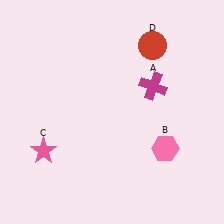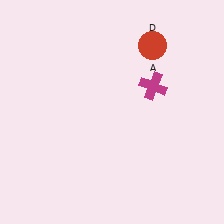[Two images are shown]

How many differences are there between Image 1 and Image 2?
There are 2 differences between the two images.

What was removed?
The pink hexagon (B), the pink star (C) were removed in Image 2.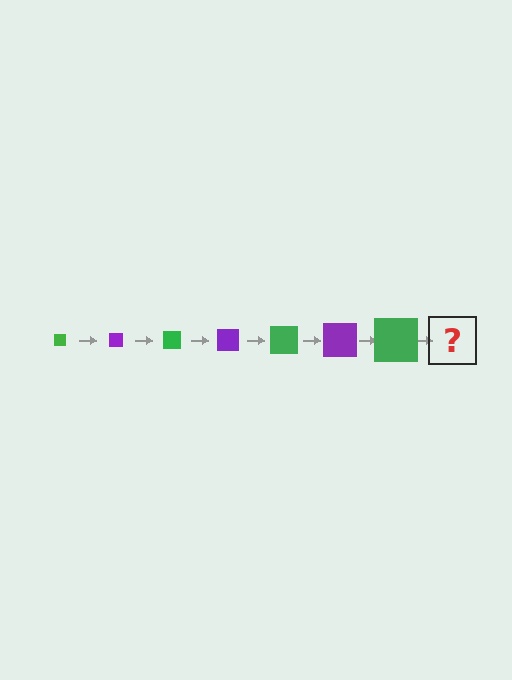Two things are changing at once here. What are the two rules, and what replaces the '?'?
The two rules are that the square grows larger each step and the color cycles through green and purple. The '?' should be a purple square, larger than the previous one.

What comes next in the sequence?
The next element should be a purple square, larger than the previous one.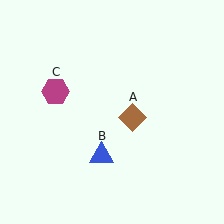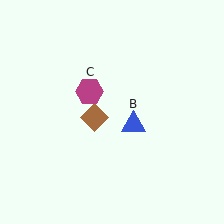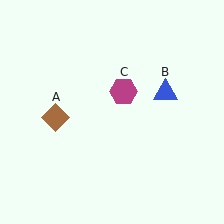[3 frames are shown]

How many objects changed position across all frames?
3 objects changed position: brown diamond (object A), blue triangle (object B), magenta hexagon (object C).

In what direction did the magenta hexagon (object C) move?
The magenta hexagon (object C) moved right.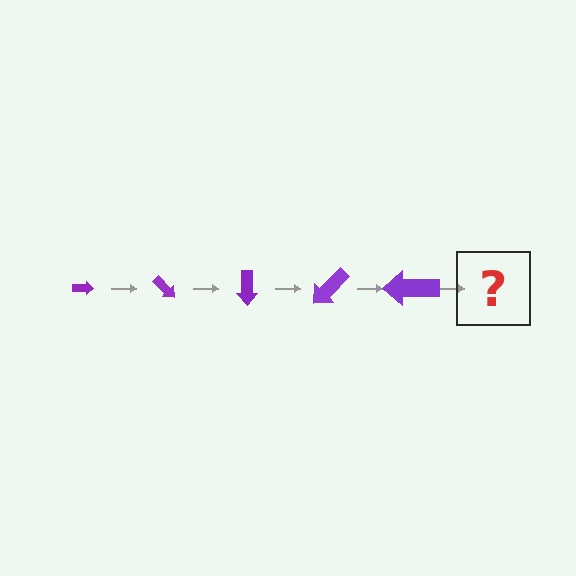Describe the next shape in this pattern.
It should be an arrow, larger than the previous one and rotated 225 degrees from the start.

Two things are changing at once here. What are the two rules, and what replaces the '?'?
The two rules are that the arrow grows larger each step and it rotates 45 degrees each step. The '?' should be an arrow, larger than the previous one and rotated 225 degrees from the start.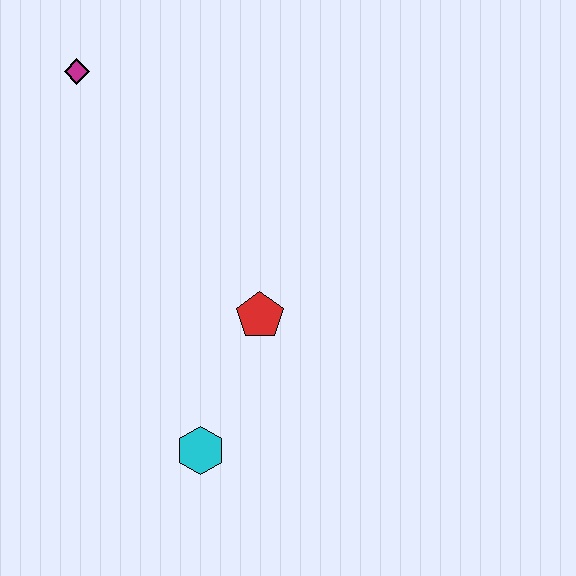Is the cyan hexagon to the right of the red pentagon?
No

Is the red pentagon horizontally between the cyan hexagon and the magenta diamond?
No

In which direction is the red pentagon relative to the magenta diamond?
The red pentagon is below the magenta diamond.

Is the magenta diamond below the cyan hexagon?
No